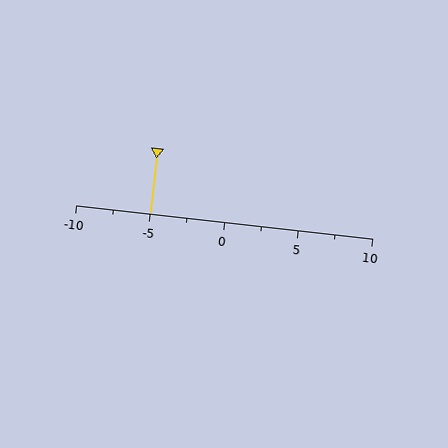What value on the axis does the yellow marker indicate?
The marker indicates approximately -5.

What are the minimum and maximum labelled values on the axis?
The axis runs from -10 to 10.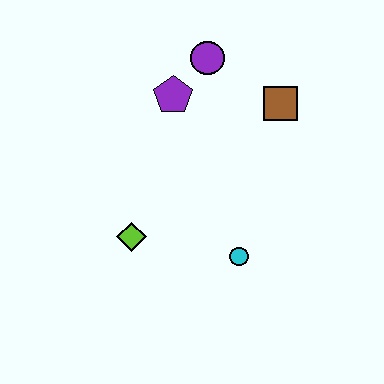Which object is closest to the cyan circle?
The lime diamond is closest to the cyan circle.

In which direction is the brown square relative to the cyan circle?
The brown square is above the cyan circle.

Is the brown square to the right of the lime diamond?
Yes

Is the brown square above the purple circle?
No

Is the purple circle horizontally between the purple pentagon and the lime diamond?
No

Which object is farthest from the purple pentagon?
The cyan circle is farthest from the purple pentagon.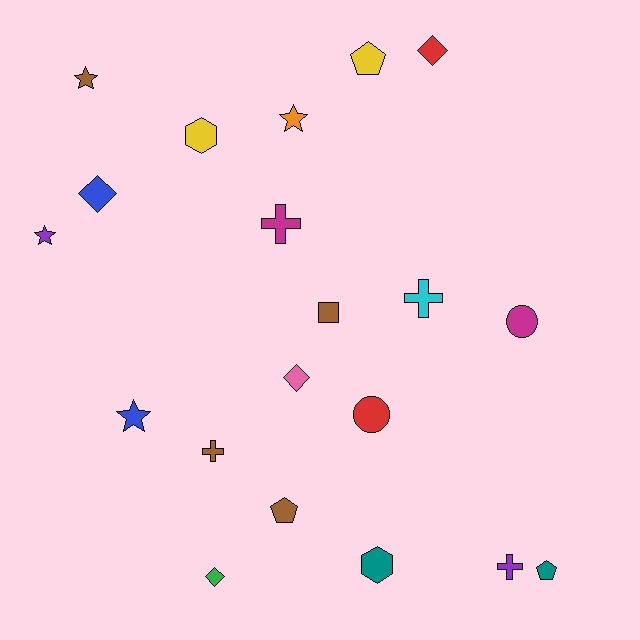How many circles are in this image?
There are 2 circles.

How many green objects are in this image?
There is 1 green object.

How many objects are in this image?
There are 20 objects.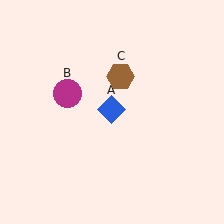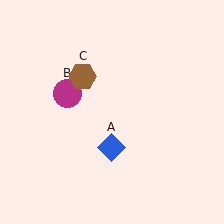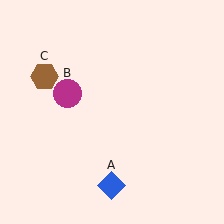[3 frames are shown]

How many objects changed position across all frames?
2 objects changed position: blue diamond (object A), brown hexagon (object C).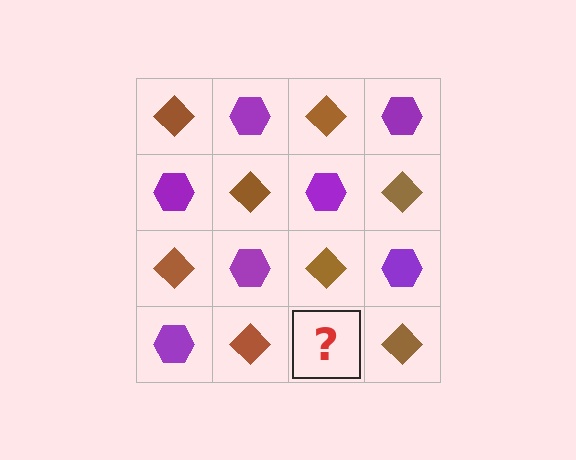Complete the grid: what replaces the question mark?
The question mark should be replaced with a purple hexagon.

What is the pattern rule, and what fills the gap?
The rule is that it alternates brown diamond and purple hexagon in a checkerboard pattern. The gap should be filled with a purple hexagon.